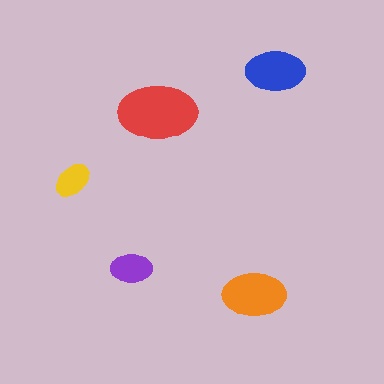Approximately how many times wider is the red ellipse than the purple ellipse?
About 2 times wider.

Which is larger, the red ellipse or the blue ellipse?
The red one.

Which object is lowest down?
The orange ellipse is bottommost.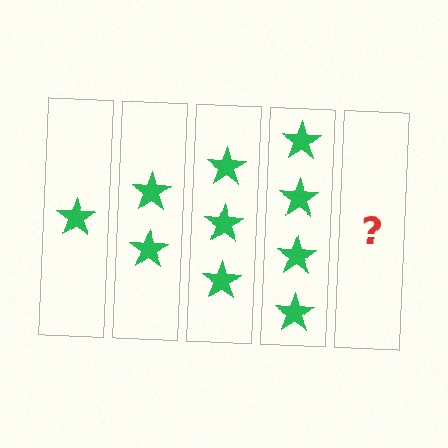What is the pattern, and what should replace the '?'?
The pattern is that each step adds one more star. The '?' should be 5 stars.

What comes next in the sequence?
The next element should be 5 stars.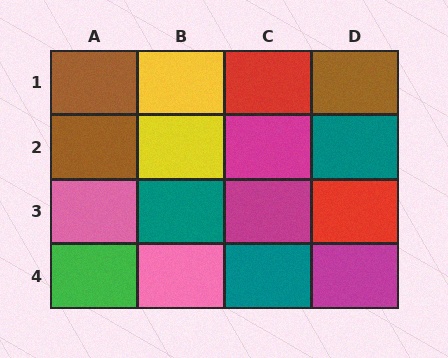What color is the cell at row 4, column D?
Magenta.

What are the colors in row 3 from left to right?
Pink, teal, magenta, red.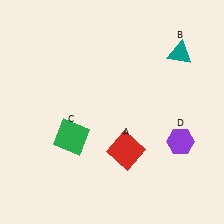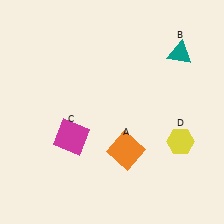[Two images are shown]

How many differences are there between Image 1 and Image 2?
There are 3 differences between the two images.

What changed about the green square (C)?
In Image 1, C is green. In Image 2, it changed to magenta.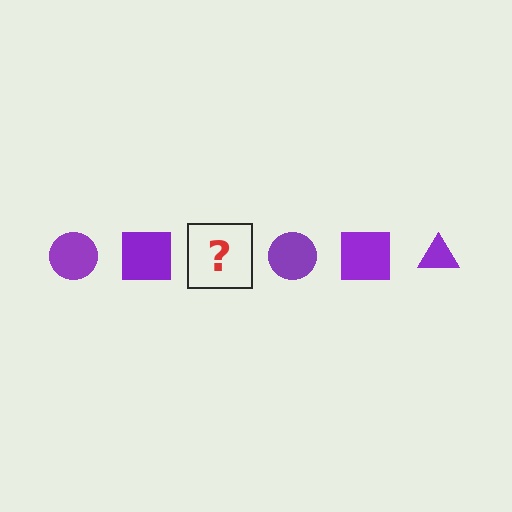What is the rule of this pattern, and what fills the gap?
The rule is that the pattern cycles through circle, square, triangle shapes in purple. The gap should be filled with a purple triangle.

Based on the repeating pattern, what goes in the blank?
The blank should be a purple triangle.